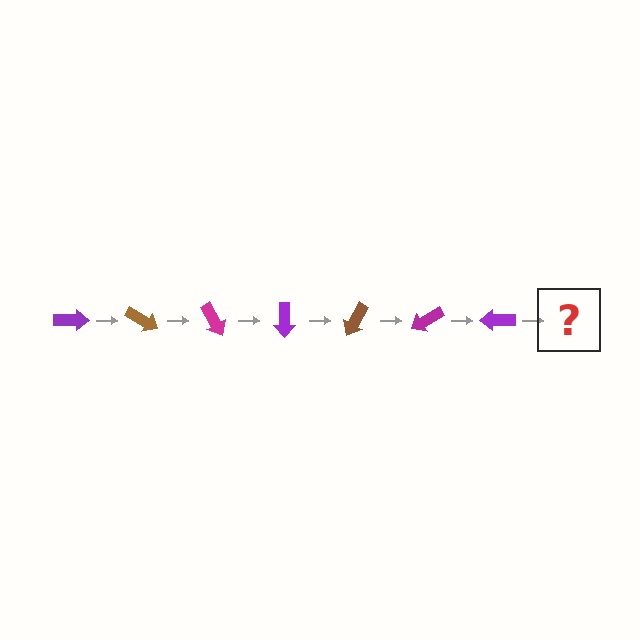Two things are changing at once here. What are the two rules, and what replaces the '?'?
The two rules are that it rotates 30 degrees each step and the color cycles through purple, brown, and magenta. The '?' should be a brown arrow, rotated 210 degrees from the start.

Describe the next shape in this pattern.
It should be a brown arrow, rotated 210 degrees from the start.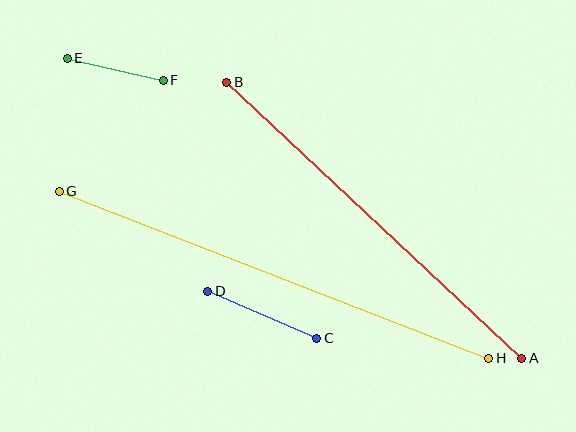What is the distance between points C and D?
The distance is approximately 118 pixels.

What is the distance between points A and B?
The distance is approximately 404 pixels.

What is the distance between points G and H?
The distance is approximately 461 pixels.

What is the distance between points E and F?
The distance is approximately 98 pixels.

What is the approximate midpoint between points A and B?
The midpoint is at approximately (374, 220) pixels.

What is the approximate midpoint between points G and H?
The midpoint is at approximately (274, 275) pixels.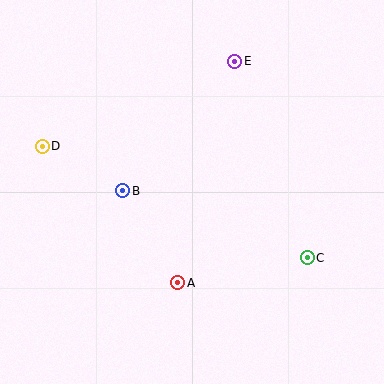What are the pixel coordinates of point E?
Point E is at (235, 61).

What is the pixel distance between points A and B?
The distance between A and B is 107 pixels.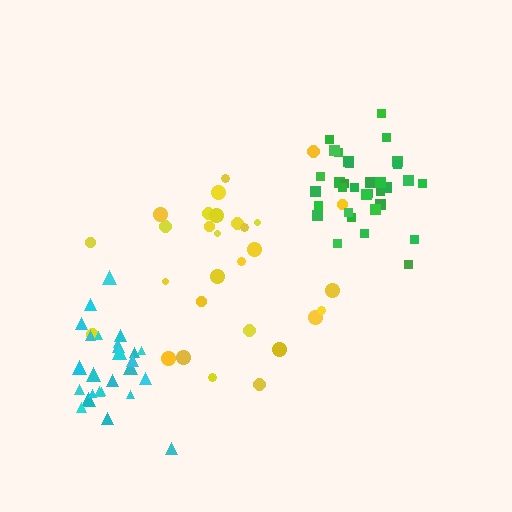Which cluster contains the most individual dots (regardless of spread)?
Green (33).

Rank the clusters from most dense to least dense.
green, cyan, yellow.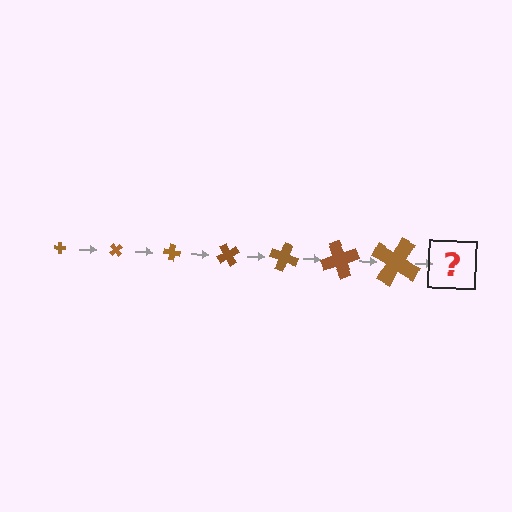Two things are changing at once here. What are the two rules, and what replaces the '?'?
The two rules are that the cross grows larger each step and it rotates 50 degrees each step. The '?' should be a cross, larger than the previous one and rotated 350 degrees from the start.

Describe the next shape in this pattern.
It should be a cross, larger than the previous one and rotated 350 degrees from the start.